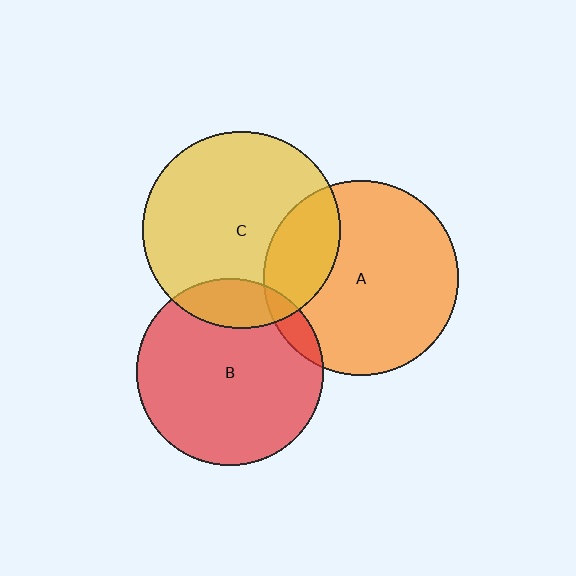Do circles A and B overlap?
Yes.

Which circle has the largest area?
Circle C (yellow).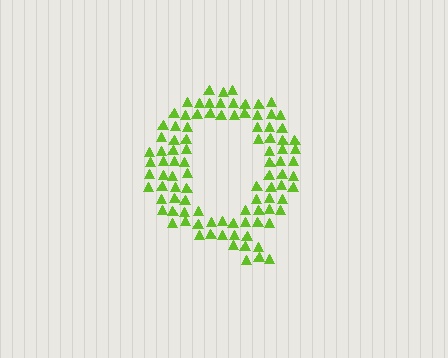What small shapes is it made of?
It is made of small triangles.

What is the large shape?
The large shape is the letter Q.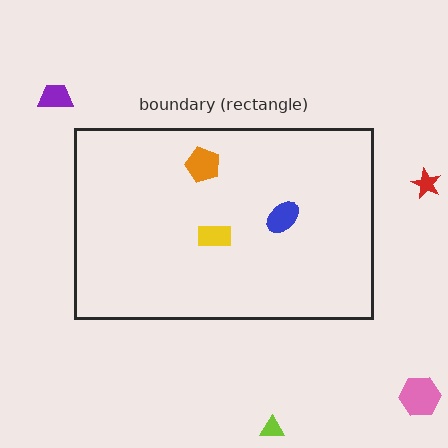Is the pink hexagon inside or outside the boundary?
Outside.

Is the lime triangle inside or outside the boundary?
Outside.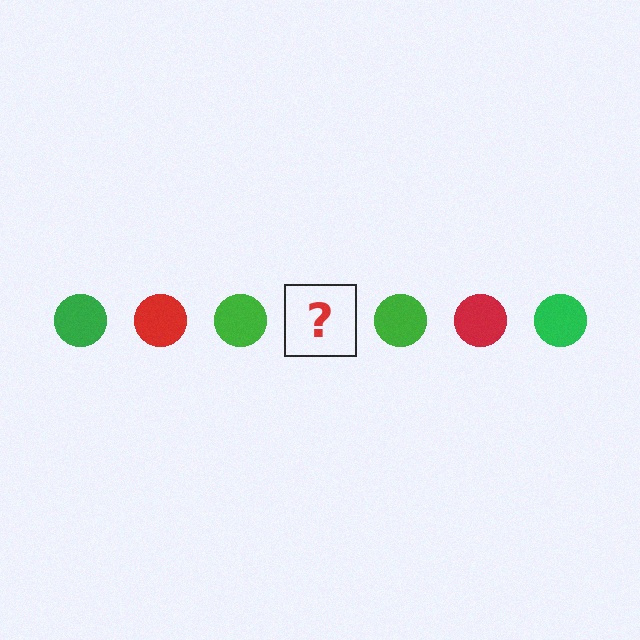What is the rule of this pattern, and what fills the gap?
The rule is that the pattern cycles through green, red circles. The gap should be filled with a red circle.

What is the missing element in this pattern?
The missing element is a red circle.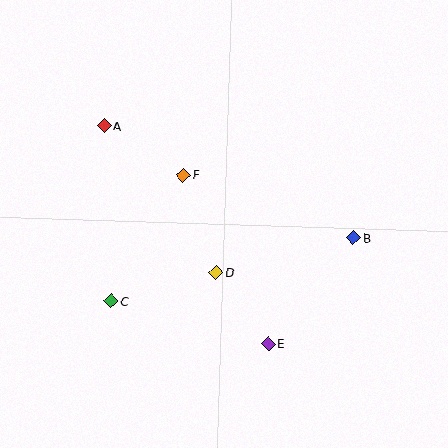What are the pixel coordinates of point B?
Point B is at (353, 238).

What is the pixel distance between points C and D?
The distance between C and D is 109 pixels.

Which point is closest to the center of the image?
Point D at (216, 272) is closest to the center.